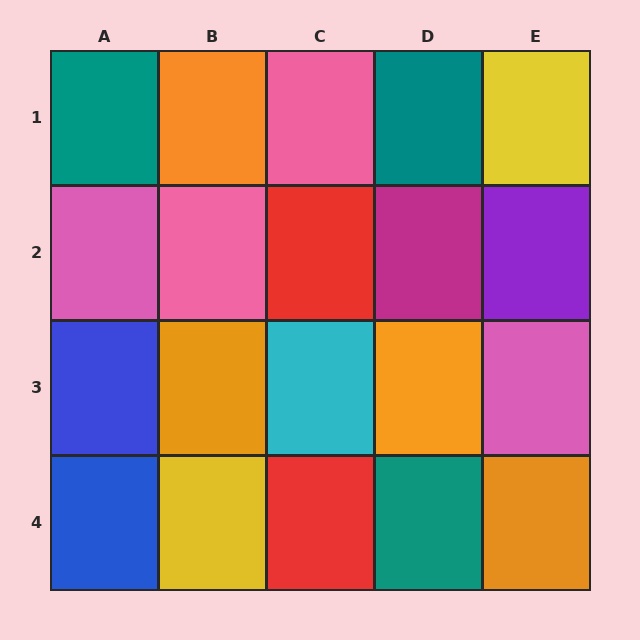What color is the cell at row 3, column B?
Orange.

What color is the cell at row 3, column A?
Blue.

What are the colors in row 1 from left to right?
Teal, orange, pink, teal, yellow.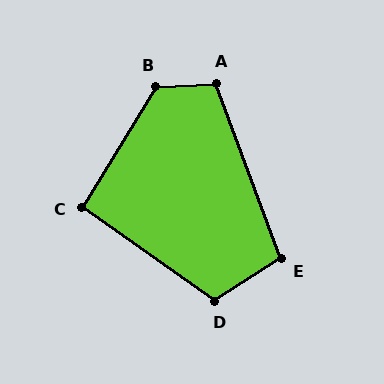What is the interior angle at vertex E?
Approximately 102 degrees (obtuse).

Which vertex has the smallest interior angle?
C, at approximately 94 degrees.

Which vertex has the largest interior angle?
B, at approximately 125 degrees.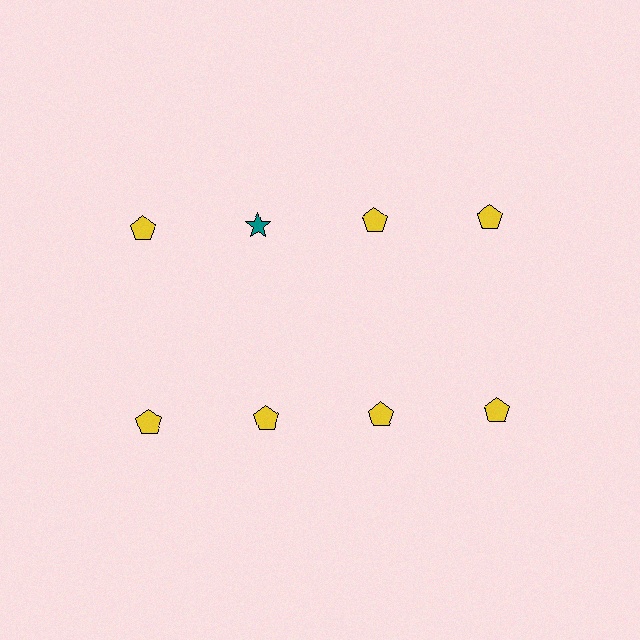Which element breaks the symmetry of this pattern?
The teal star in the top row, second from left column breaks the symmetry. All other shapes are yellow pentagons.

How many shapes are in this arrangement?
There are 8 shapes arranged in a grid pattern.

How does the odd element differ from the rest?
It differs in both color (teal instead of yellow) and shape (star instead of pentagon).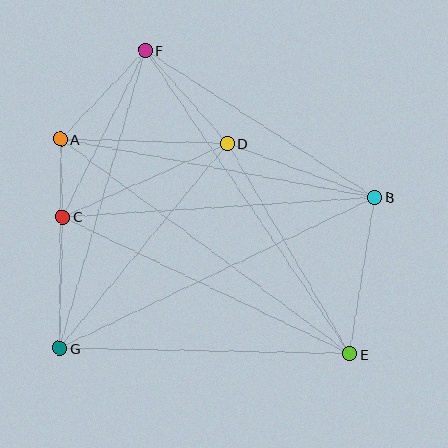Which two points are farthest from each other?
Points E and F are farthest from each other.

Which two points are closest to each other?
Points A and C are closest to each other.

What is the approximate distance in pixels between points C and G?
The distance between C and G is approximately 132 pixels.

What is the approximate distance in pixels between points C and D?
The distance between C and D is approximately 180 pixels.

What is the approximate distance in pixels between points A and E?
The distance between A and E is approximately 360 pixels.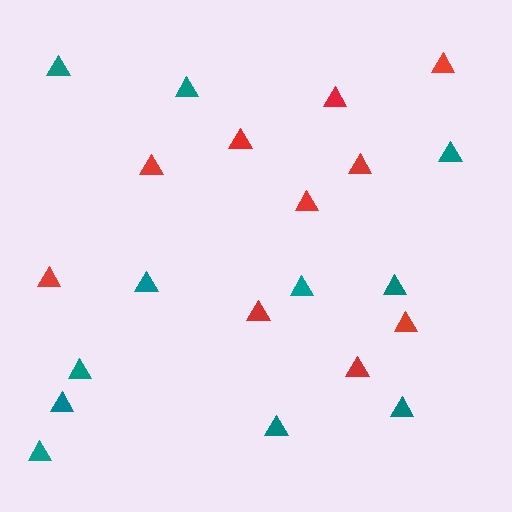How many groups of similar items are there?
There are 2 groups: one group of red triangles (10) and one group of teal triangles (11).